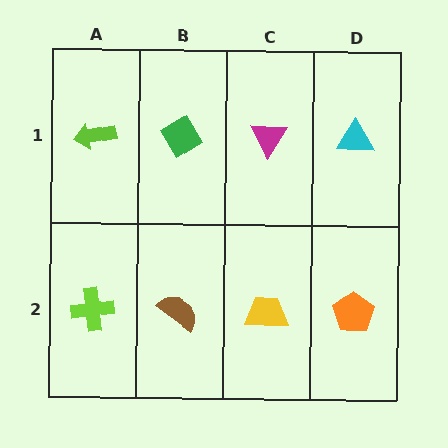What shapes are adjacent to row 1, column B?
A brown semicircle (row 2, column B), a lime arrow (row 1, column A), a magenta triangle (row 1, column C).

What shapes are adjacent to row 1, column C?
A yellow trapezoid (row 2, column C), a green diamond (row 1, column B), a cyan triangle (row 1, column D).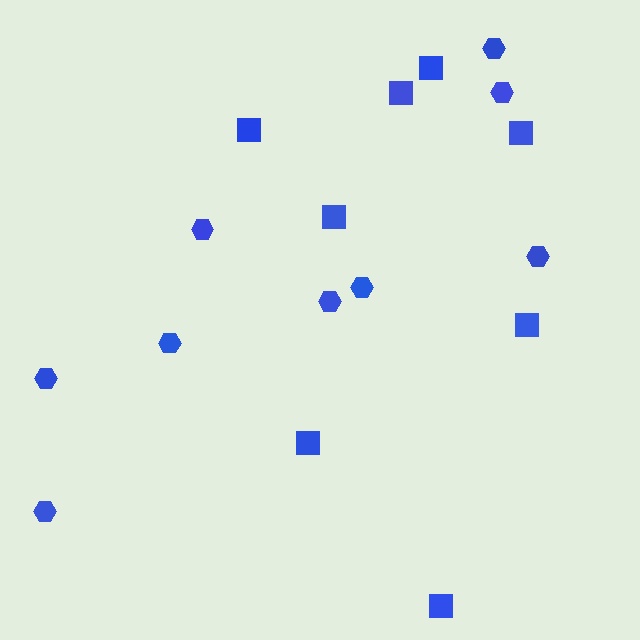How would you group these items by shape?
There are 2 groups: one group of hexagons (9) and one group of squares (8).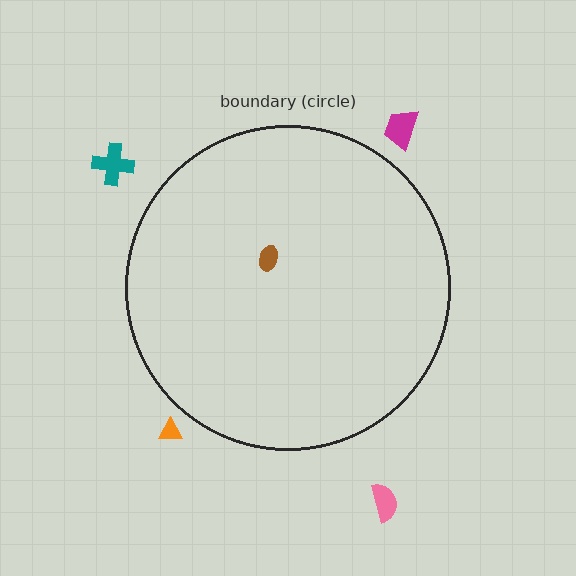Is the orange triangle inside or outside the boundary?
Outside.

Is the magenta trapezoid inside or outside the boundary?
Outside.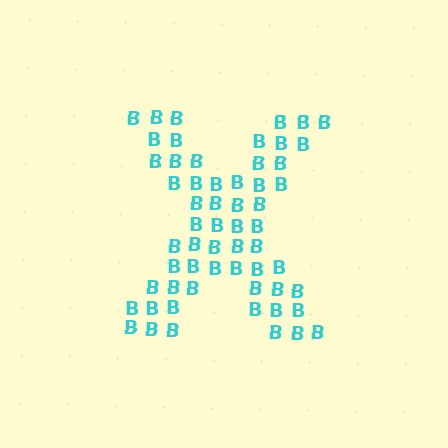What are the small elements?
The small elements are letter B's.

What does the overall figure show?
The overall figure shows the letter X.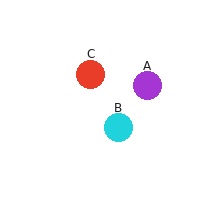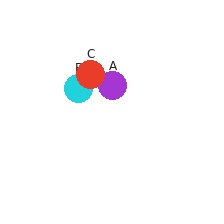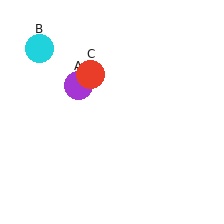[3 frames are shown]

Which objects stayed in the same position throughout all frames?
Red circle (object C) remained stationary.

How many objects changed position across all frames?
2 objects changed position: purple circle (object A), cyan circle (object B).